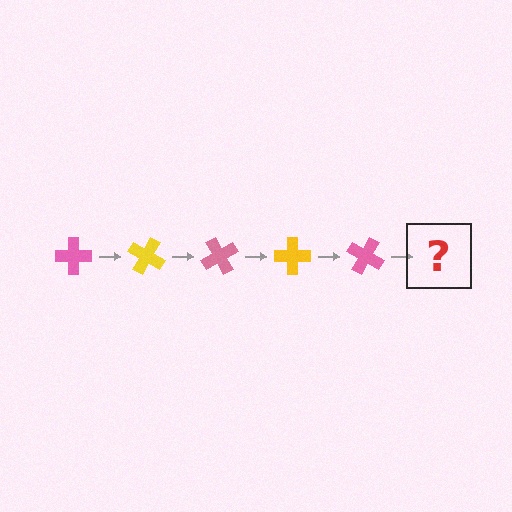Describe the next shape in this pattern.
It should be a yellow cross, rotated 150 degrees from the start.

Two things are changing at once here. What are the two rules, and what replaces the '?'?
The two rules are that it rotates 30 degrees each step and the color cycles through pink and yellow. The '?' should be a yellow cross, rotated 150 degrees from the start.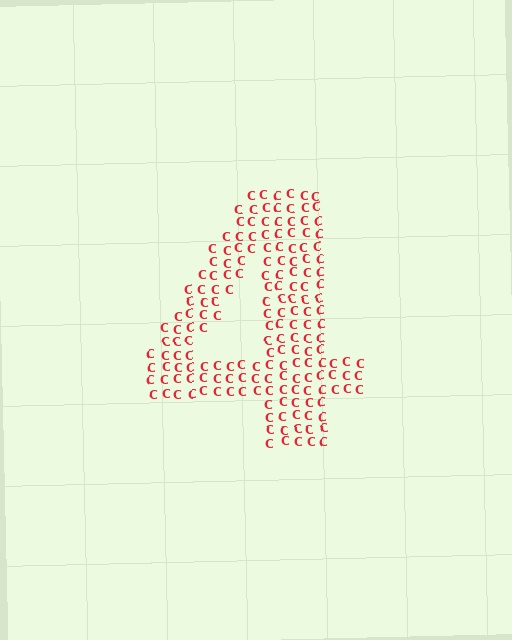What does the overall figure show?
The overall figure shows the digit 4.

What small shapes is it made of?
It is made of small letter C's.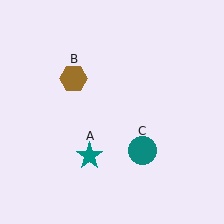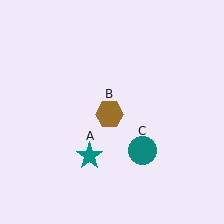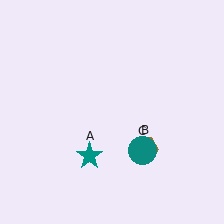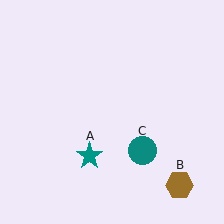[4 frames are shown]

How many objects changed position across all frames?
1 object changed position: brown hexagon (object B).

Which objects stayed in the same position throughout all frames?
Teal star (object A) and teal circle (object C) remained stationary.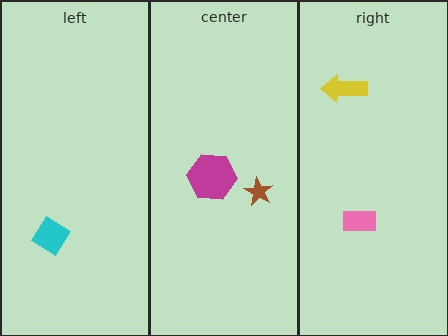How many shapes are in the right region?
2.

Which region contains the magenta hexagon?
The center region.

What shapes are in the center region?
The brown star, the magenta hexagon.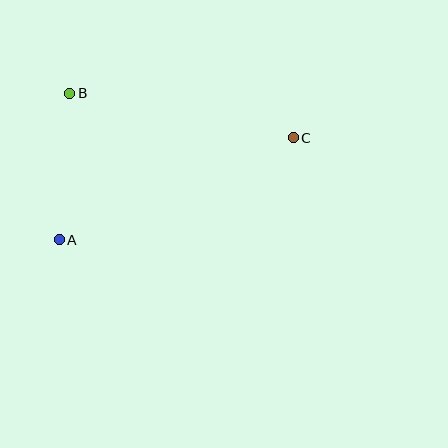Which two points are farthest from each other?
Points A and C are farthest from each other.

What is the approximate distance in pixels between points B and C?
The distance between B and C is approximately 228 pixels.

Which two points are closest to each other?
Points A and B are closest to each other.